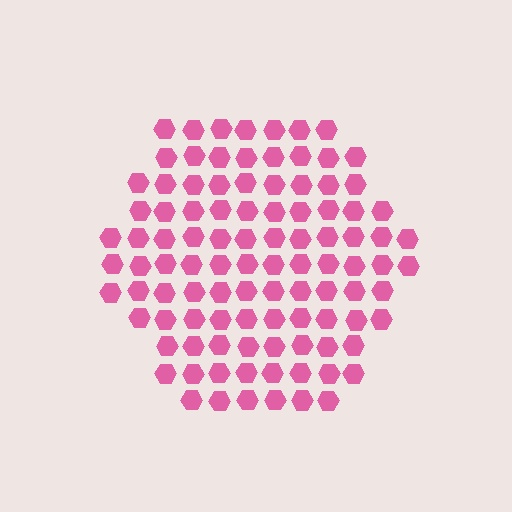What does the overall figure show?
The overall figure shows a hexagon.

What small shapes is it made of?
It is made of small hexagons.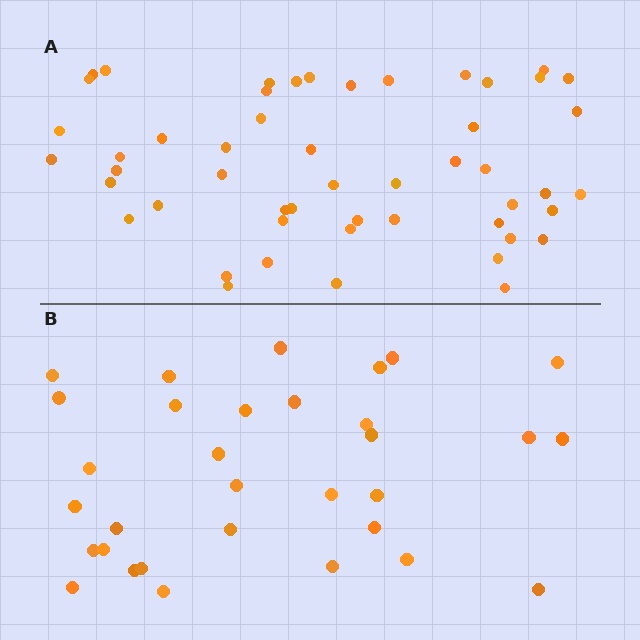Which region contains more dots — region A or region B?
Region A (the top region) has more dots.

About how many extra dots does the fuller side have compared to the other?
Region A has approximately 20 more dots than region B.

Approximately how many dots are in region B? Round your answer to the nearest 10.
About 30 dots. (The exact count is 32, which rounds to 30.)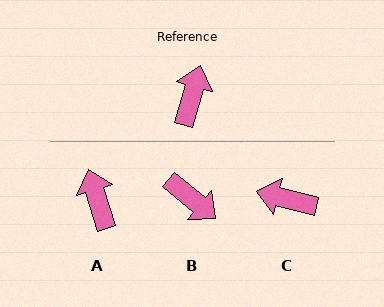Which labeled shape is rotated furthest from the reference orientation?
B, about 115 degrees away.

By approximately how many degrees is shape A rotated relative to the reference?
Approximately 32 degrees counter-clockwise.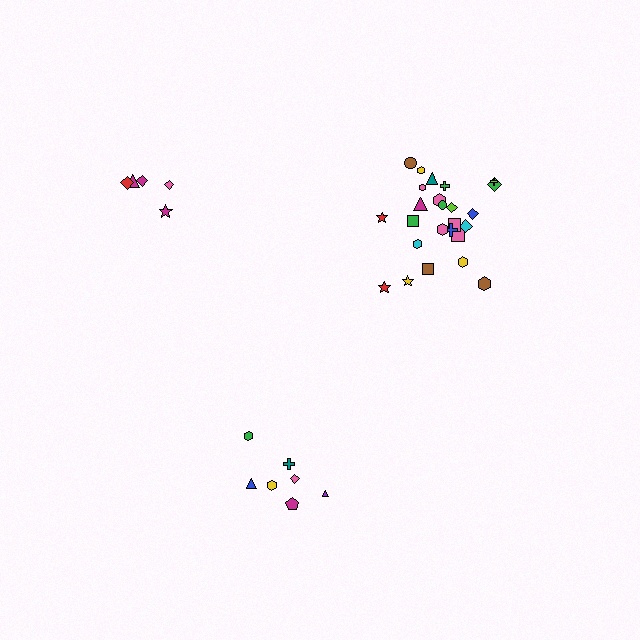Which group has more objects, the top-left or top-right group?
The top-right group.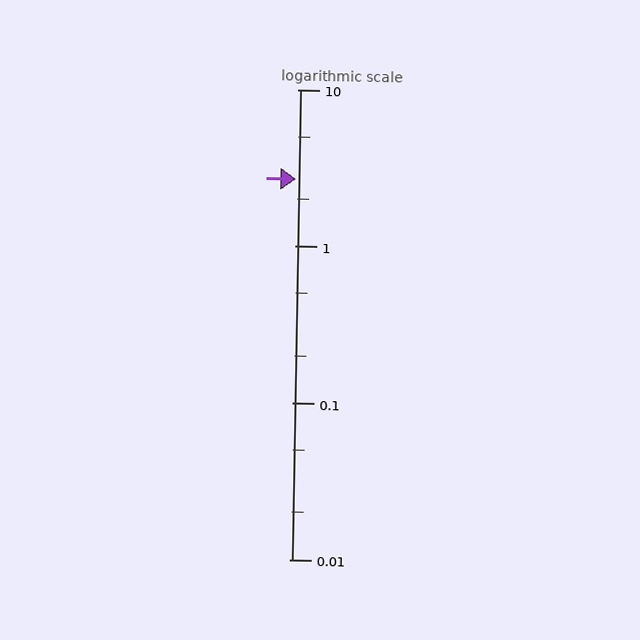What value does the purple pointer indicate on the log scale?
The pointer indicates approximately 2.7.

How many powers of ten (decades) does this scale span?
The scale spans 3 decades, from 0.01 to 10.